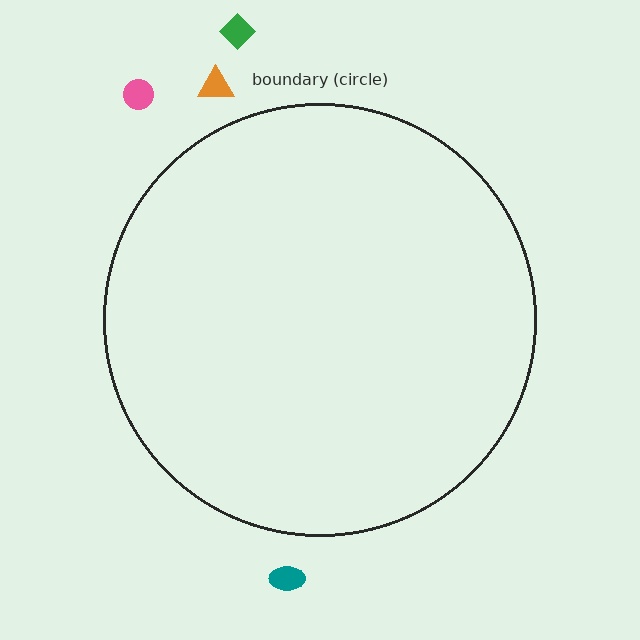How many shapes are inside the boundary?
0 inside, 4 outside.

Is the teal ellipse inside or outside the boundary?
Outside.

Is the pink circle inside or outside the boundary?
Outside.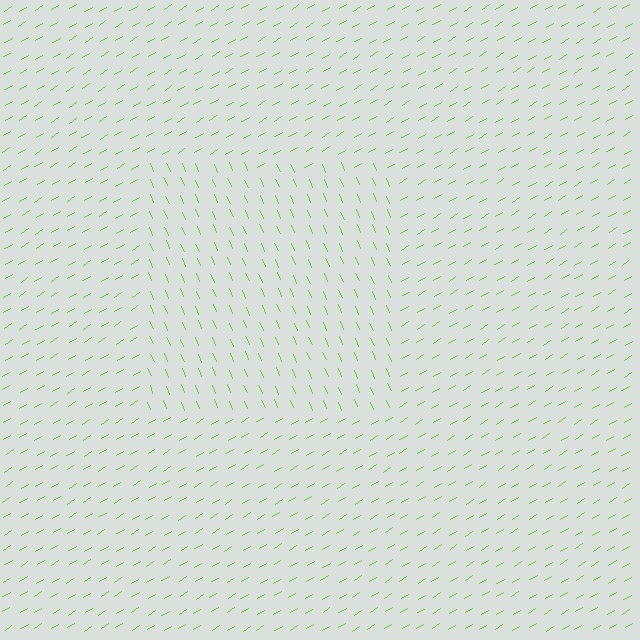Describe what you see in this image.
The image is filled with small lime line segments. A rectangle region in the image has lines oriented differently from the surrounding lines, creating a visible texture boundary.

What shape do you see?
I see a rectangle.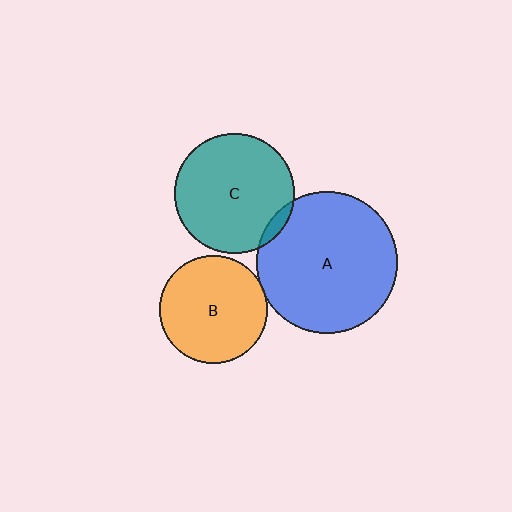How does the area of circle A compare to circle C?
Approximately 1.4 times.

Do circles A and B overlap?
Yes.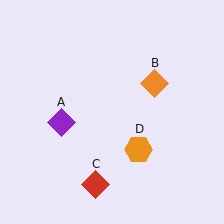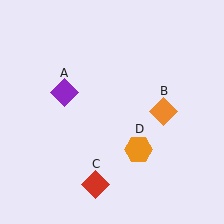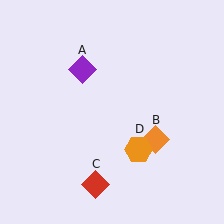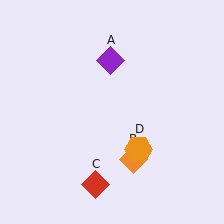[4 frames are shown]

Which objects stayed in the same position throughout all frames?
Red diamond (object C) and orange hexagon (object D) remained stationary.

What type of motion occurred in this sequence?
The purple diamond (object A), orange diamond (object B) rotated clockwise around the center of the scene.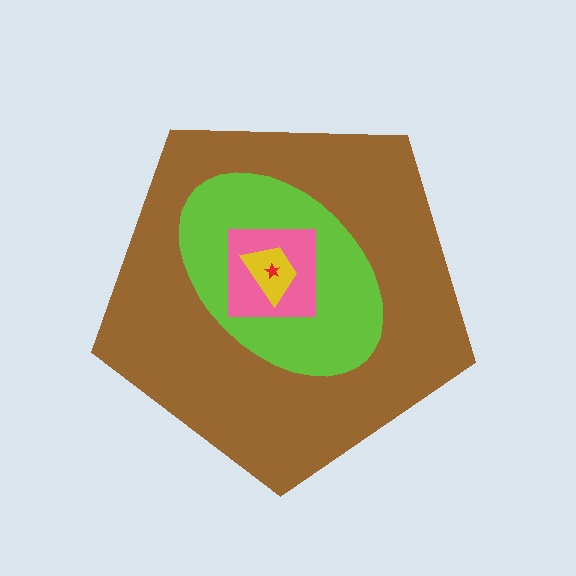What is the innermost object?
The red star.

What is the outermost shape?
The brown pentagon.